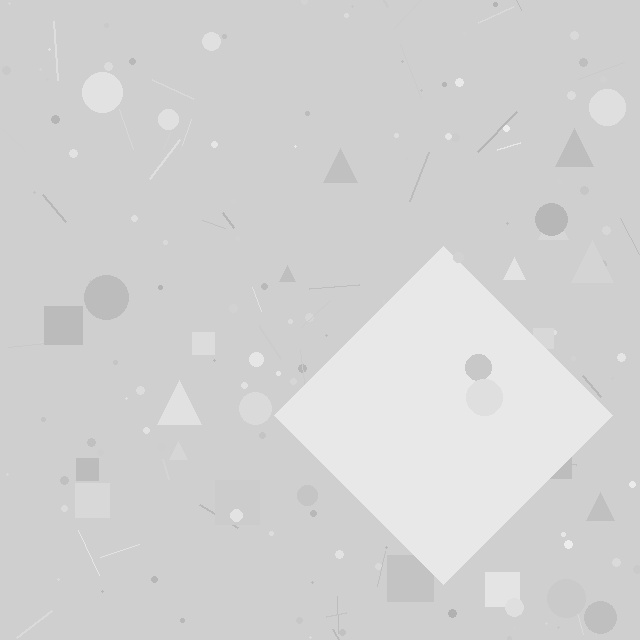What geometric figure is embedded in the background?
A diamond is embedded in the background.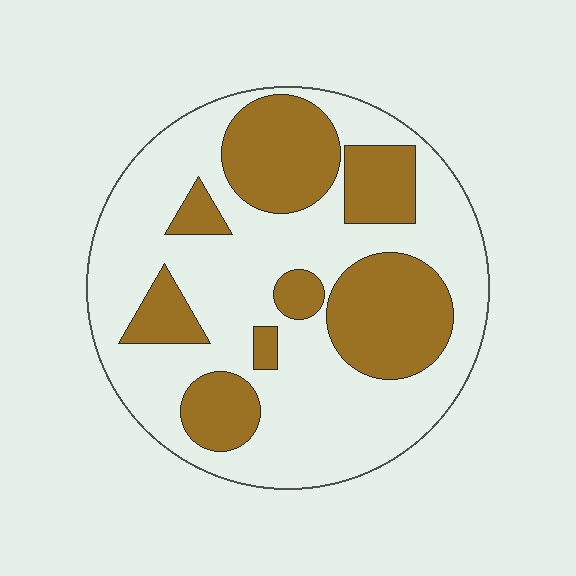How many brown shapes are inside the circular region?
8.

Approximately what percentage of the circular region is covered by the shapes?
Approximately 35%.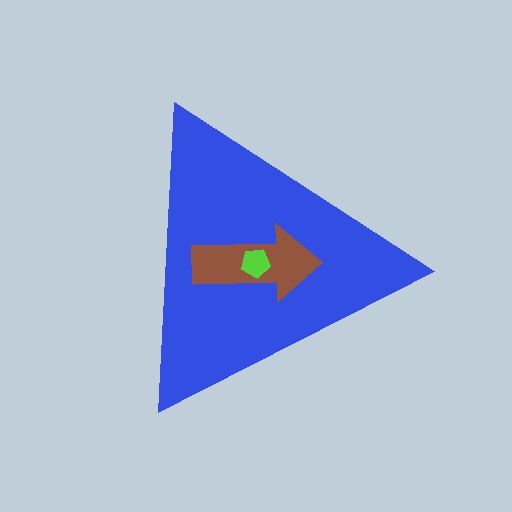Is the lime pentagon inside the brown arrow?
Yes.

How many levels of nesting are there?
3.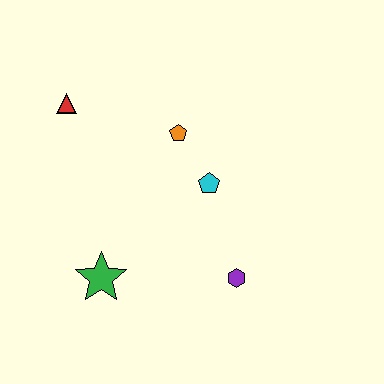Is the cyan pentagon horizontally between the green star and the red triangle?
No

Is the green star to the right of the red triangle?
Yes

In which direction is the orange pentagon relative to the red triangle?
The orange pentagon is to the right of the red triangle.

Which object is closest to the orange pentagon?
The cyan pentagon is closest to the orange pentagon.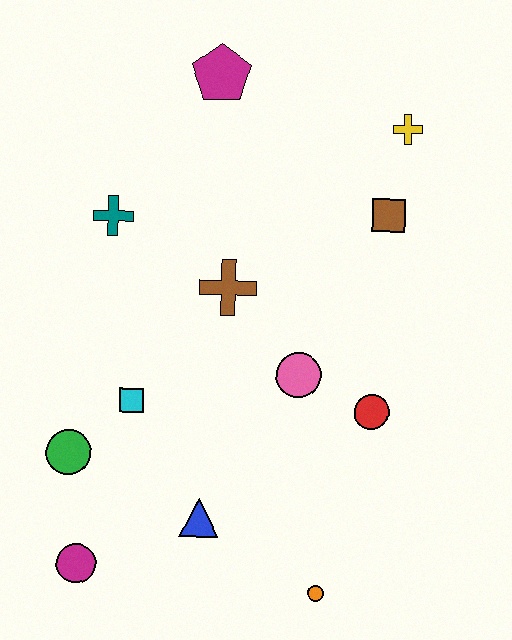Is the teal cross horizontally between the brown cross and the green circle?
Yes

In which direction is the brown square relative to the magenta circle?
The brown square is above the magenta circle.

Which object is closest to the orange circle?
The blue triangle is closest to the orange circle.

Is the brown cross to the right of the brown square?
No